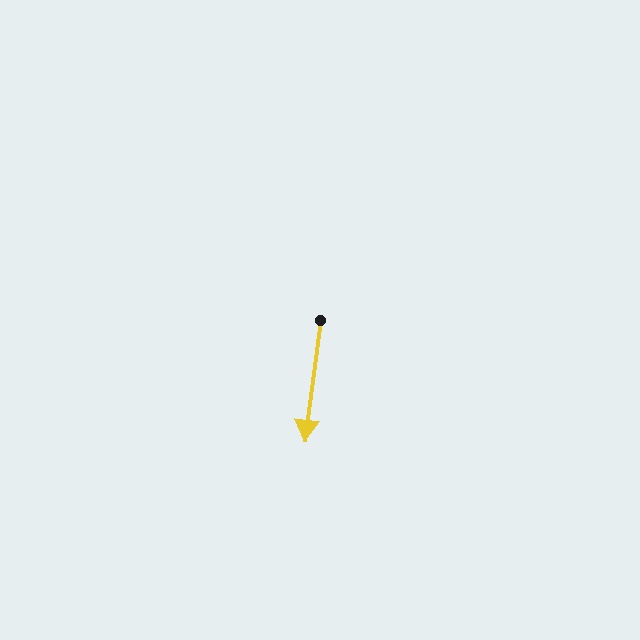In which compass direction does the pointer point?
South.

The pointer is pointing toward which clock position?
Roughly 6 o'clock.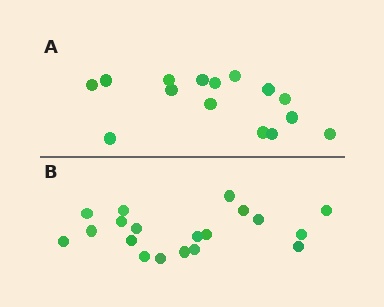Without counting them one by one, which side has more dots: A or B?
Region B (the bottom region) has more dots.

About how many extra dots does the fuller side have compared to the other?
Region B has about 4 more dots than region A.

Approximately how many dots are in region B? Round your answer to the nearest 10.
About 20 dots. (The exact count is 19, which rounds to 20.)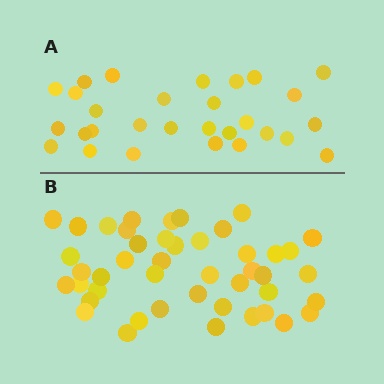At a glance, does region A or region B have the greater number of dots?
Region B (the bottom region) has more dots.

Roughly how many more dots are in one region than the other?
Region B has approximately 15 more dots than region A.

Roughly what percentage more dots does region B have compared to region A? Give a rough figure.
About 55% more.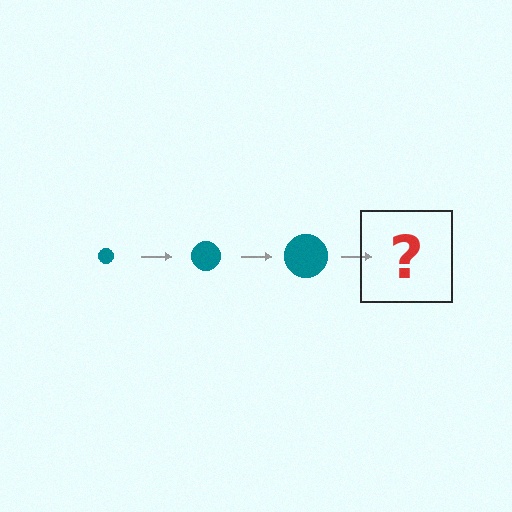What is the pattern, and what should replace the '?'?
The pattern is that the circle gets progressively larger each step. The '?' should be a teal circle, larger than the previous one.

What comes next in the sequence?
The next element should be a teal circle, larger than the previous one.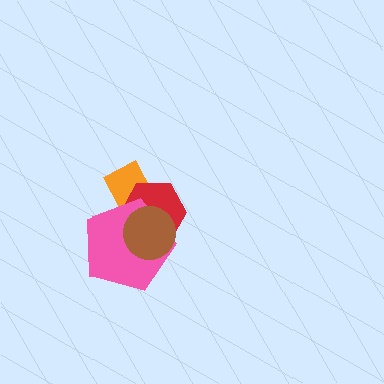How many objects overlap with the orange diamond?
2 objects overlap with the orange diamond.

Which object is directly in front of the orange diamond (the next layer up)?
The red hexagon is directly in front of the orange diamond.